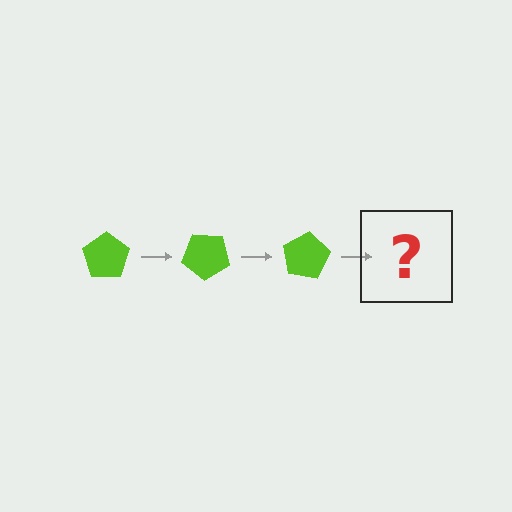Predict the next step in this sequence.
The next step is a lime pentagon rotated 120 degrees.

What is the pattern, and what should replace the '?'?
The pattern is that the pentagon rotates 40 degrees each step. The '?' should be a lime pentagon rotated 120 degrees.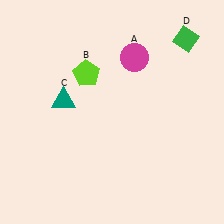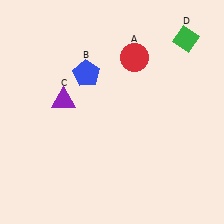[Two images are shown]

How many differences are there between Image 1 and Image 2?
There are 3 differences between the two images.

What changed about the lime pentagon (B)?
In Image 1, B is lime. In Image 2, it changed to blue.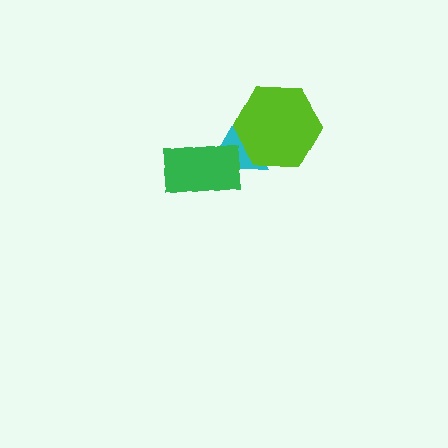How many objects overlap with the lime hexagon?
1 object overlaps with the lime hexagon.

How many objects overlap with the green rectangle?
1 object overlaps with the green rectangle.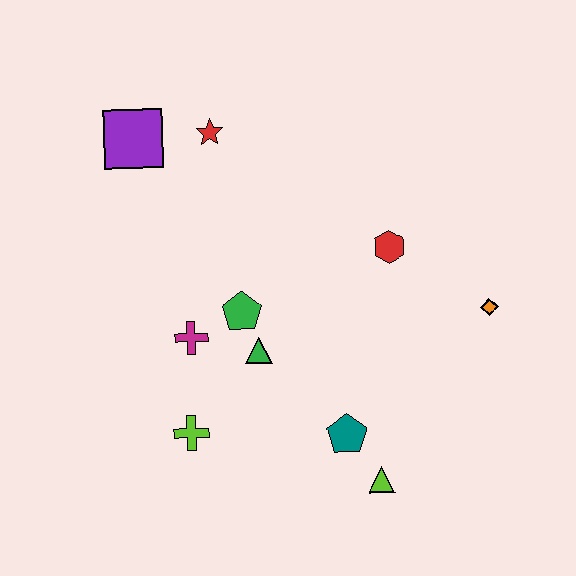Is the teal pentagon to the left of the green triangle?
No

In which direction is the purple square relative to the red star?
The purple square is to the left of the red star.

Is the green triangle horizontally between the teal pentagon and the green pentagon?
Yes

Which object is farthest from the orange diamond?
The purple square is farthest from the orange diamond.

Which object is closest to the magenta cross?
The green pentagon is closest to the magenta cross.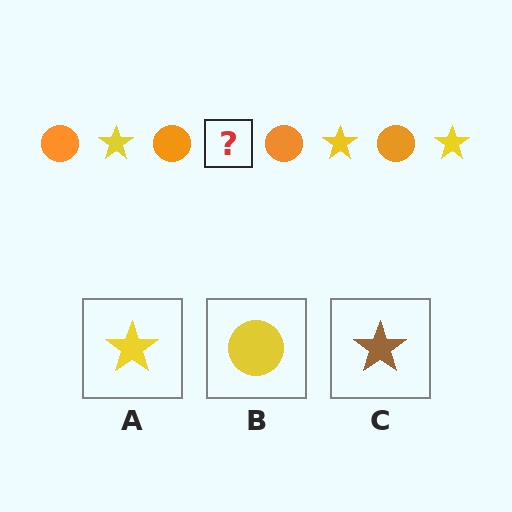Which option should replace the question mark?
Option A.